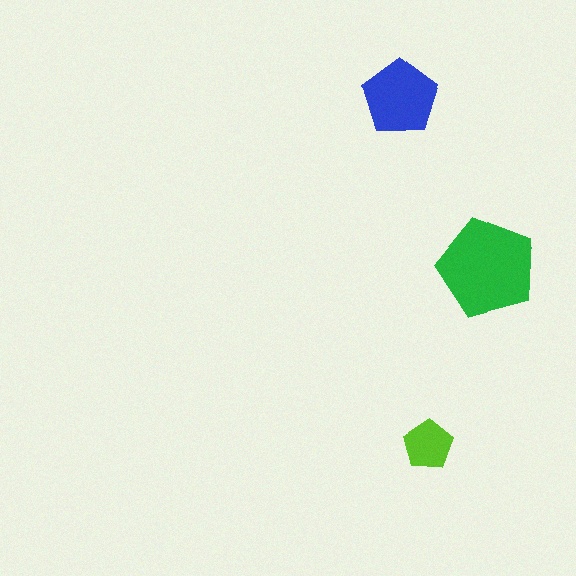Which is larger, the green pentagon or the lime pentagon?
The green one.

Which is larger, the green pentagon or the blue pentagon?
The green one.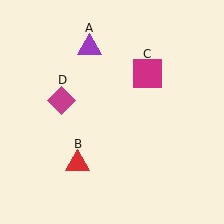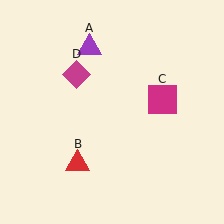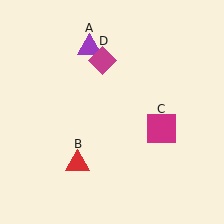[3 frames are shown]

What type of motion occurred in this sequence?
The magenta square (object C), magenta diamond (object D) rotated clockwise around the center of the scene.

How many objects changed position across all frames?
2 objects changed position: magenta square (object C), magenta diamond (object D).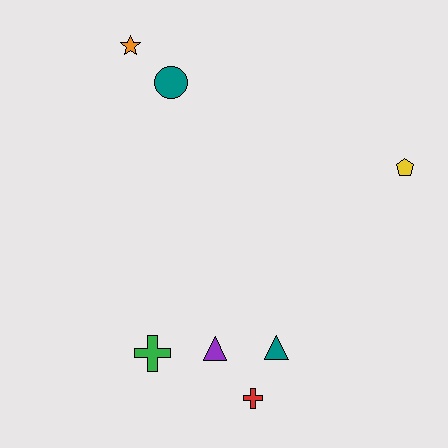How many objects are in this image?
There are 7 objects.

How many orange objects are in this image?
There is 1 orange object.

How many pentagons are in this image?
There is 1 pentagon.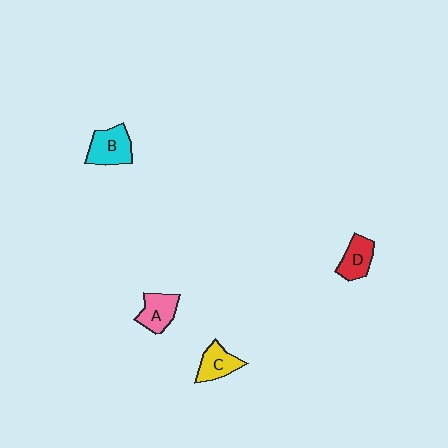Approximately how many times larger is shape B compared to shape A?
Approximately 1.2 times.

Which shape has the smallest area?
Shape D (red).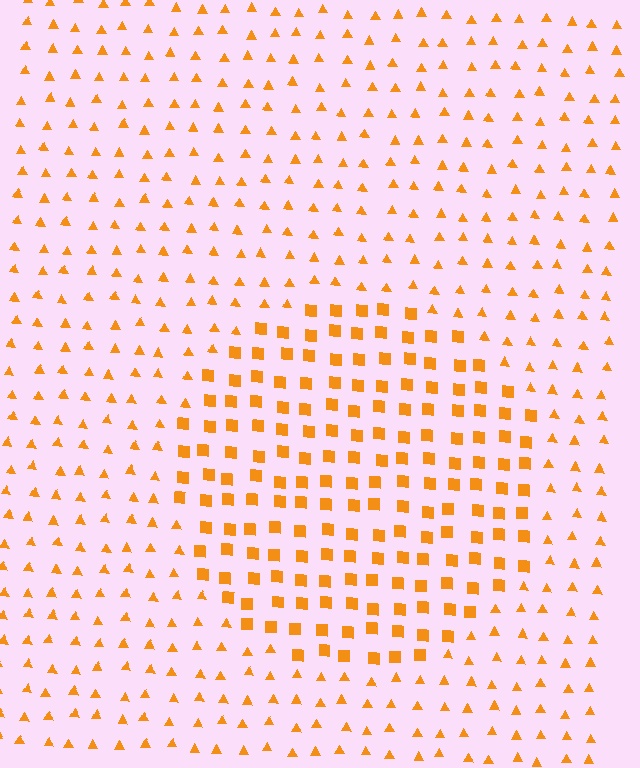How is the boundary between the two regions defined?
The boundary is defined by a change in element shape: squares inside vs. triangles outside. All elements share the same color and spacing.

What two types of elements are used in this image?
The image uses squares inside the circle region and triangles outside it.